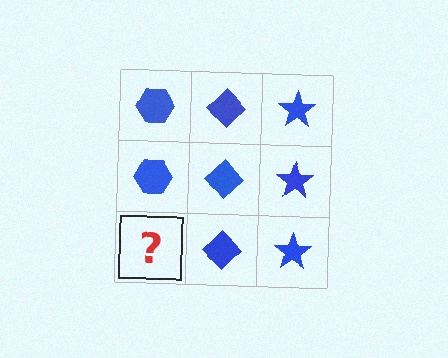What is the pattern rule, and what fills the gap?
The rule is that each column has a consistent shape. The gap should be filled with a blue hexagon.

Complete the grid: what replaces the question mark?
The question mark should be replaced with a blue hexagon.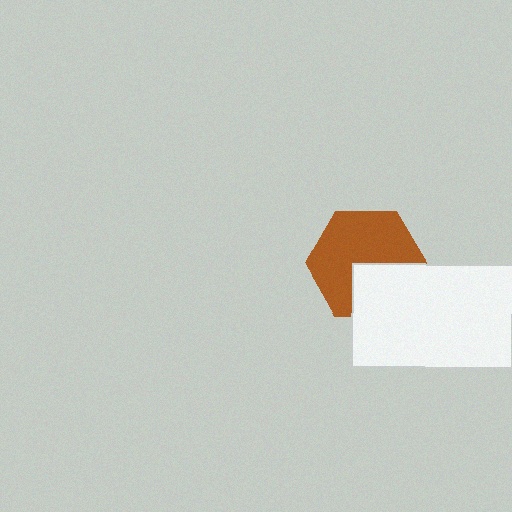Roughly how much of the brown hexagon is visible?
Most of it is visible (roughly 66%).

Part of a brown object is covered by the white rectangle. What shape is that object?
It is a hexagon.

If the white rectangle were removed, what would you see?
You would see the complete brown hexagon.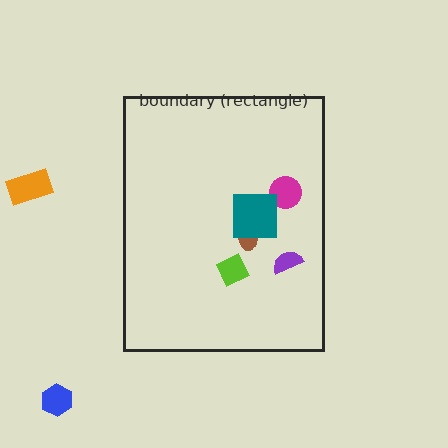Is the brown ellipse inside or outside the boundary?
Inside.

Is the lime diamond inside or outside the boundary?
Inside.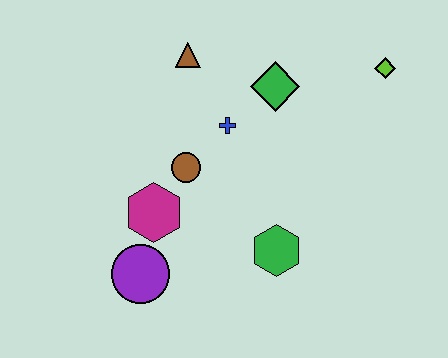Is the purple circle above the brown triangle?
No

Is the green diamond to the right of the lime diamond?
No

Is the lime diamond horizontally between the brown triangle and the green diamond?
No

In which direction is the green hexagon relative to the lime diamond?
The green hexagon is below the lime diamond.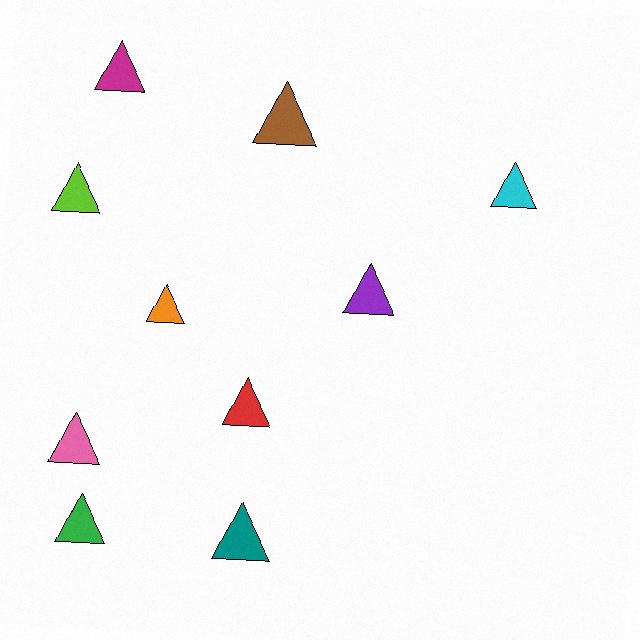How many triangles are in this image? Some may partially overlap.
There are 10 triangles.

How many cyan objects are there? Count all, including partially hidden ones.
There is 1 cyan object.